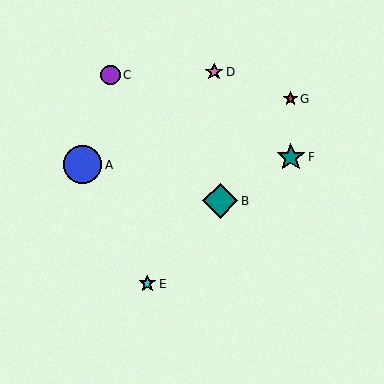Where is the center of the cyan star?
The center of the cyan star is at (147, 284).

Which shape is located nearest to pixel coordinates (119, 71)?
The purple circle (labeled C) at (111, 75) is nearest to that location.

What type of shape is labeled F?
Shape F is a teal star.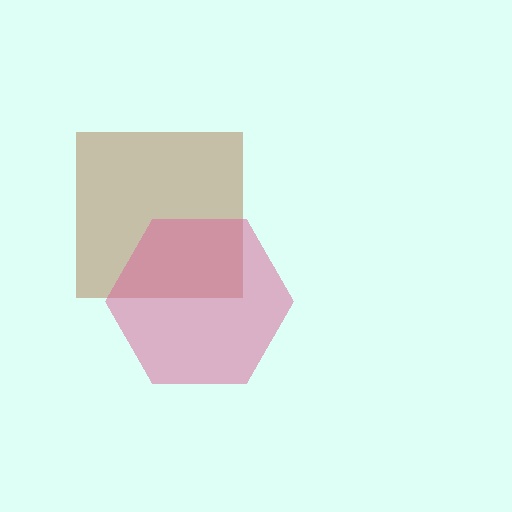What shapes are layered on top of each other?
The layered shapes are: a brown square, a pink hexagon.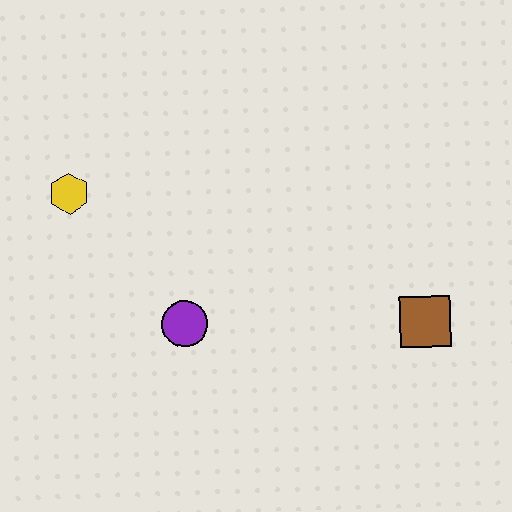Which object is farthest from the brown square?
The yellow hexagon is farthest from the brown square.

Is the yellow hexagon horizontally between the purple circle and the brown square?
No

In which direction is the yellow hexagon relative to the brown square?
The yellow hexagon is to the left of the brown square.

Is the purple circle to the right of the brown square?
No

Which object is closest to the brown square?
The purple circle is closest to the brown square.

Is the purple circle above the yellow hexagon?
No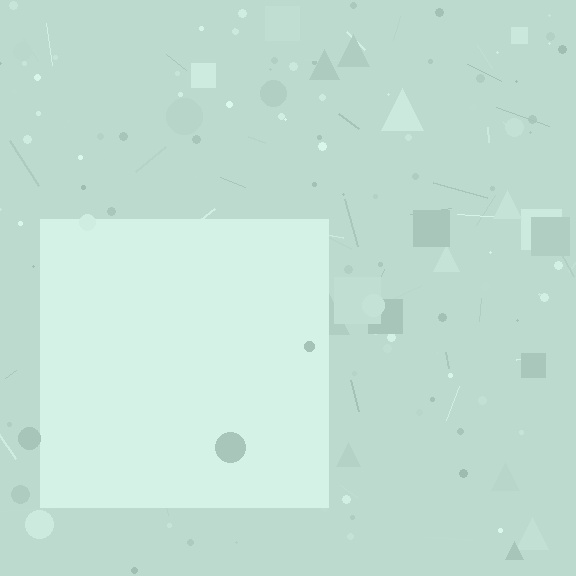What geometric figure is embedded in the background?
A square is embedded in the background.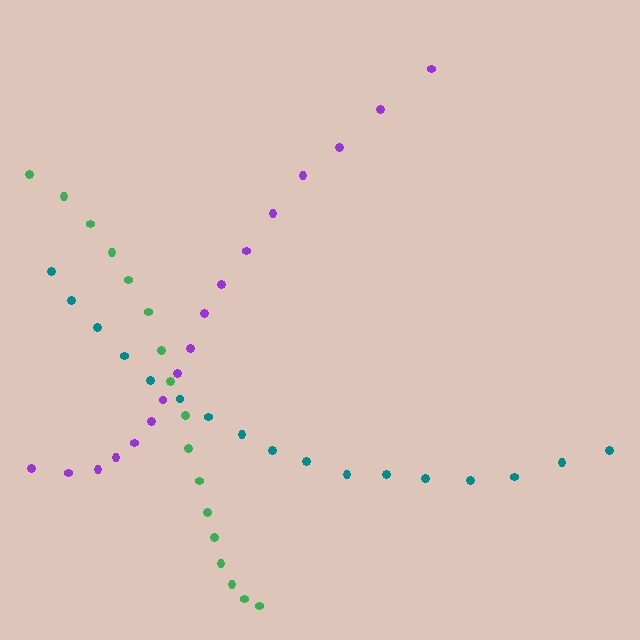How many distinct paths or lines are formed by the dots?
There are 3 distinct paths.